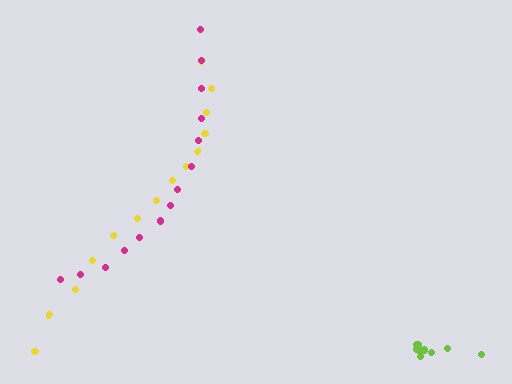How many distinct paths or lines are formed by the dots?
There are 3 distinct paths.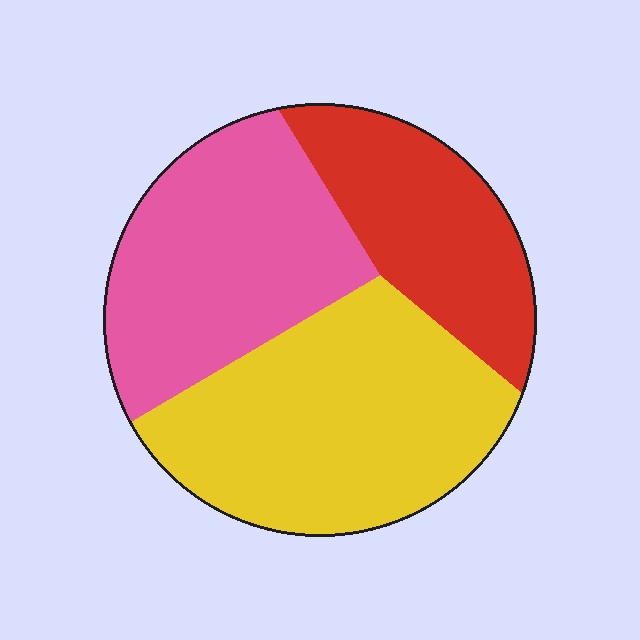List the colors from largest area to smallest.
From largest to smallest: yellow, pink, red.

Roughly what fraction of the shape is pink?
Pink covers roughly 35% of the shape.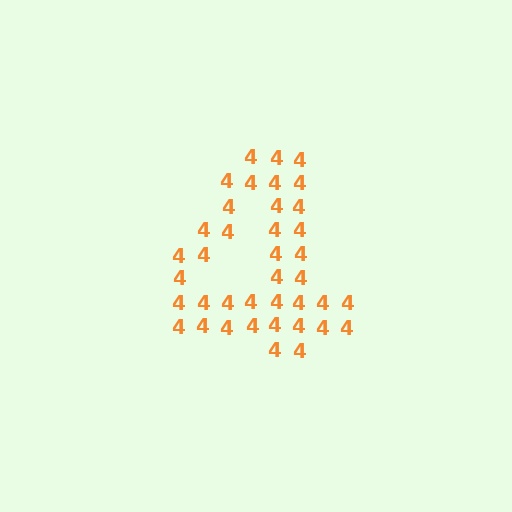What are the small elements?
The small elements are digit 4's.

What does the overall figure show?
The overall figure shows the digit 4.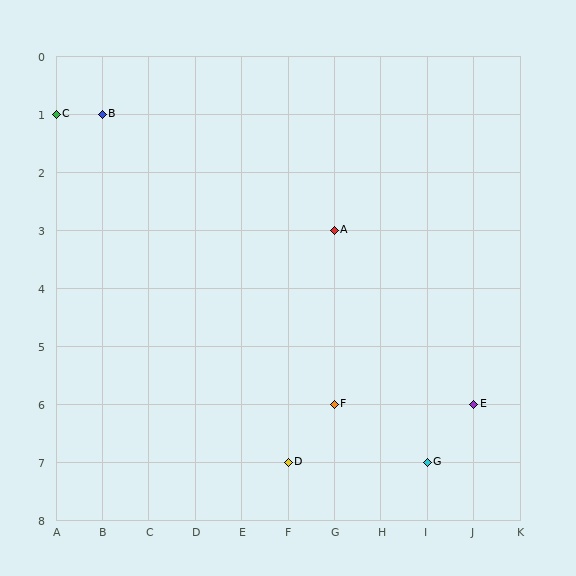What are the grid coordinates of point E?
Point E is at grid coordinates (J, 6).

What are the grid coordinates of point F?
Point F is at grid coordinates (G, 6).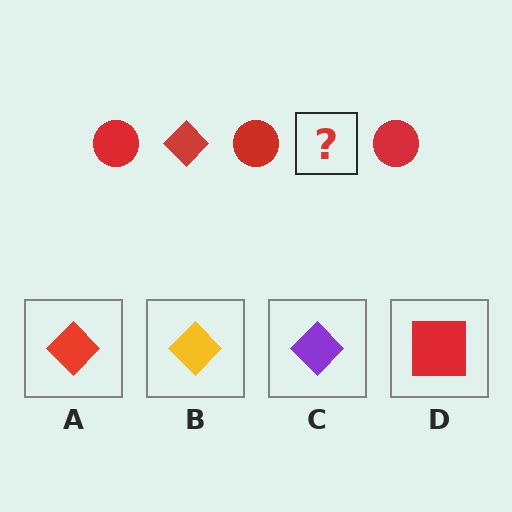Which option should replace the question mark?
Option A.